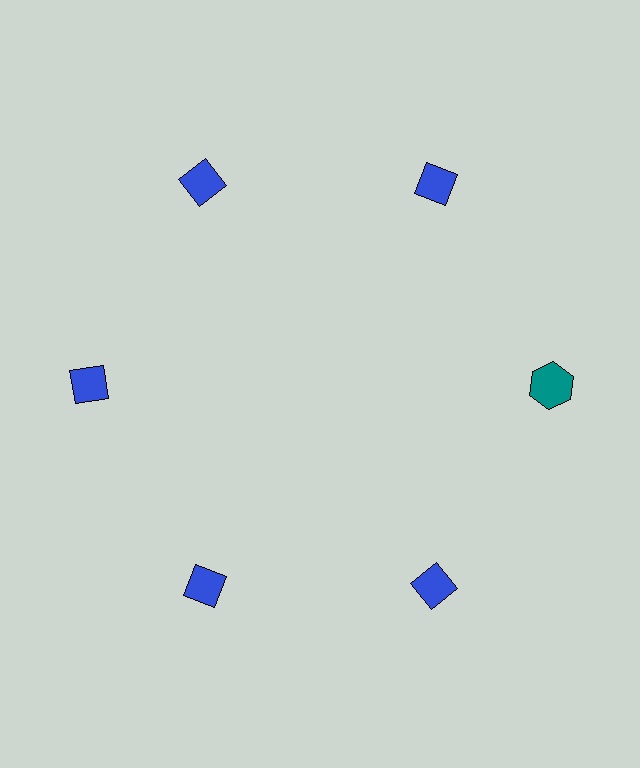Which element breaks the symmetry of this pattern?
The teal hexagon at roughly the 3 o'clock position breaks the symmetry. All other shapes are blue diamonds.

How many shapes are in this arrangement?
There are 6 shapes arranged in a ring pattern.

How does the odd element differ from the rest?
It differs in both color (teal instead of blue) and shape (hexagon instead of diamond).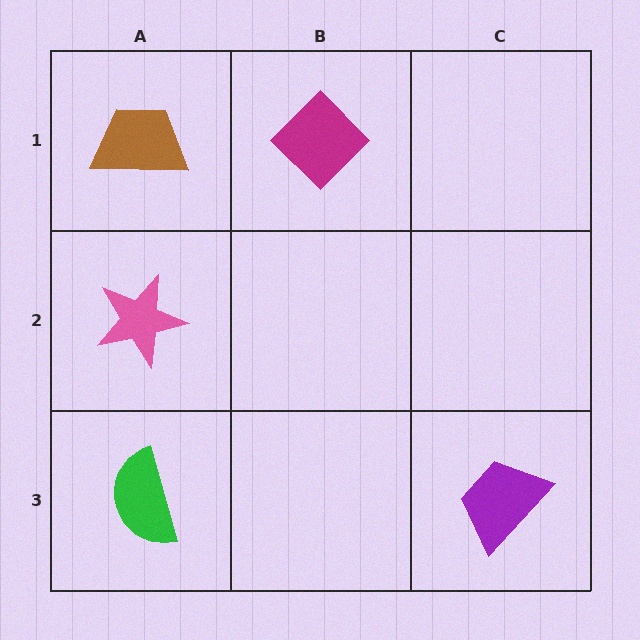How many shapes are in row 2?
1 shape.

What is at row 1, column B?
A magenta diamond.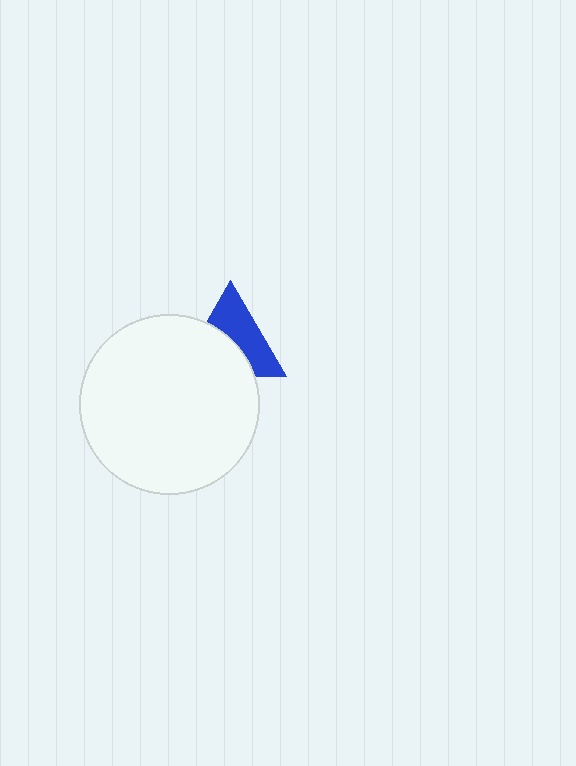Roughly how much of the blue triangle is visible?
About half of it is visible (roughly 52%).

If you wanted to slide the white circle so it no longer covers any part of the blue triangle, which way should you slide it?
Slide it down — that is the most direct way to separate the two shapes.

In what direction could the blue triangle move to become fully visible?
The blue triangle could move up. That would shift it out from behind the white circle entirely.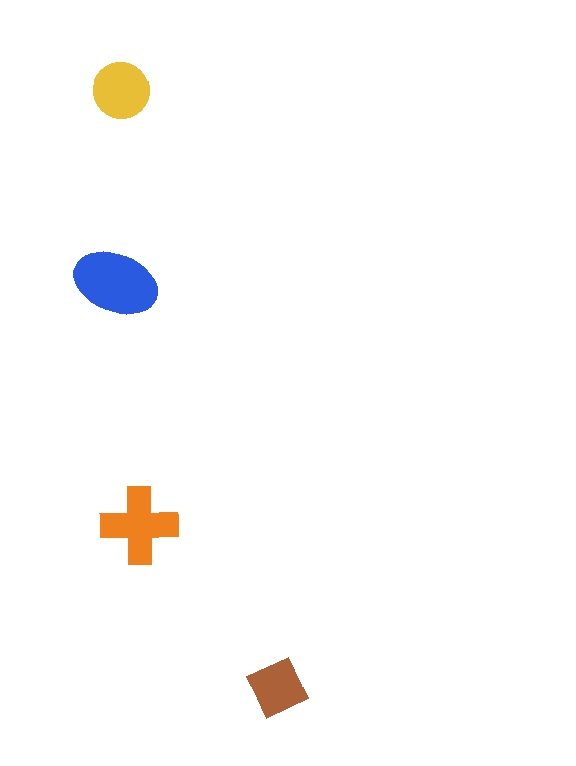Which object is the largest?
The blue ellipse.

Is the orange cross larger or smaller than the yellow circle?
Larger.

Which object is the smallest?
The brown diamond.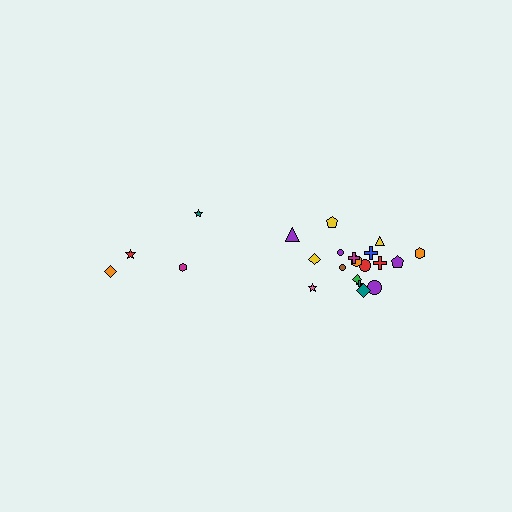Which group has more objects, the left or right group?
The right group.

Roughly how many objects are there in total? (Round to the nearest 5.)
Roughly 20 objects in total.